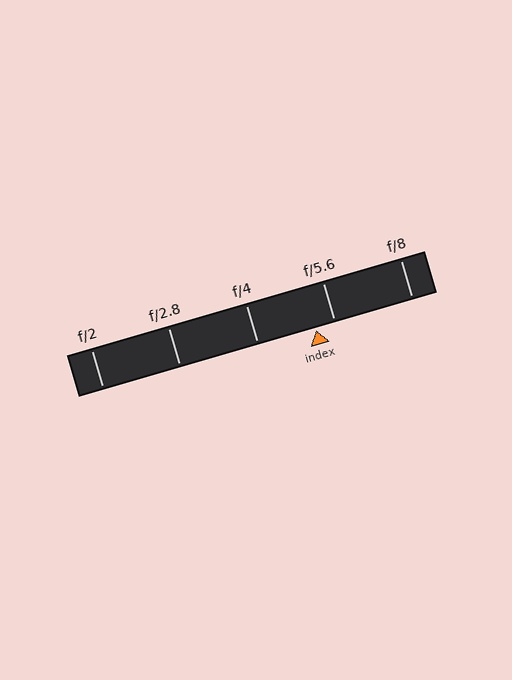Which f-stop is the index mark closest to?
The index mark is closest to f/5.6.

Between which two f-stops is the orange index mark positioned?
The index mark is between f/4 and f/5.6.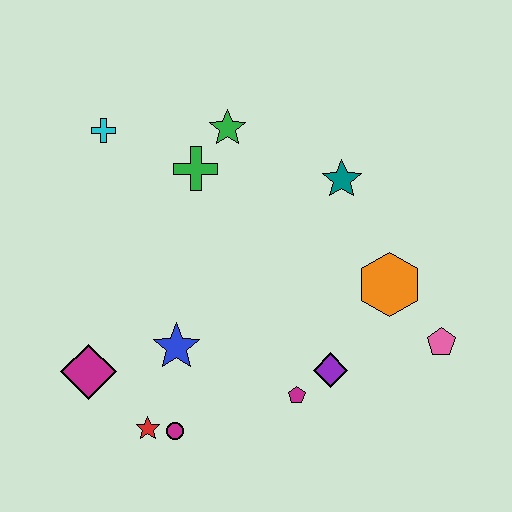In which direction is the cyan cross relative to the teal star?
The cyan cross is to the left of the teal star.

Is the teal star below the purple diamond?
No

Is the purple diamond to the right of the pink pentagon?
No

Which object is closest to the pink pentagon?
The orange hexagon is closest to the pink pentagon.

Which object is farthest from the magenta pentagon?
The cyan cross is farthest from the magenta pentagon.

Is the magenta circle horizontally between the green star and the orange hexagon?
No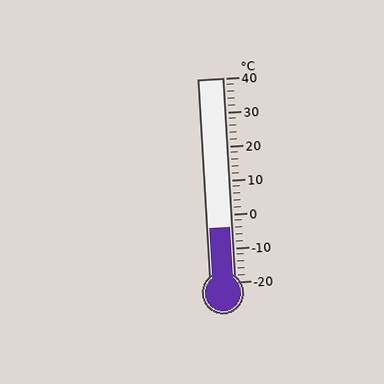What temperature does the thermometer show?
The thermometer shows approximately -4°C.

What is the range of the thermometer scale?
The thermometer scale ranges from -20°C to 40°C.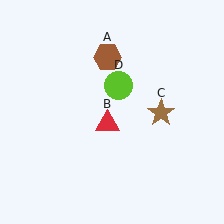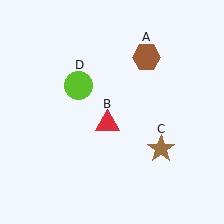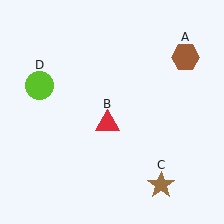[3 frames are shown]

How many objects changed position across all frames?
3 objects changed position: brown hexagon (object A), brown star (object C), lime circle (object D).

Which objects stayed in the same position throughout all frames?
Red triangle (object B) remained stationary.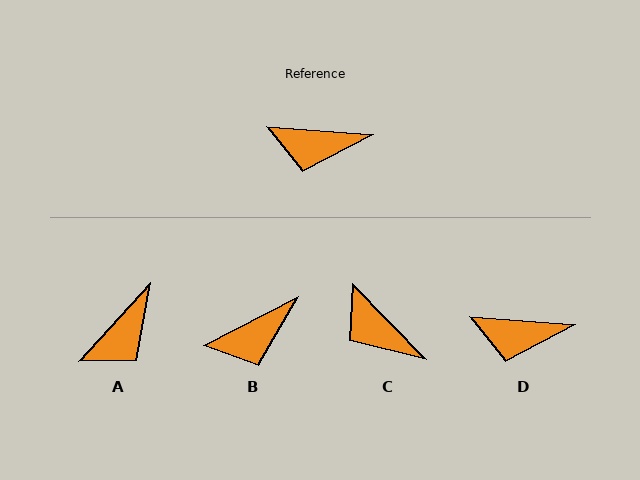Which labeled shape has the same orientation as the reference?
D.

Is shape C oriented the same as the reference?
No, it is off by about 41 degrees.